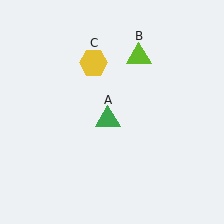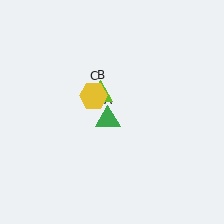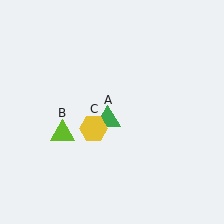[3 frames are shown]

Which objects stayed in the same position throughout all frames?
Green triangle (object A) remained stationary.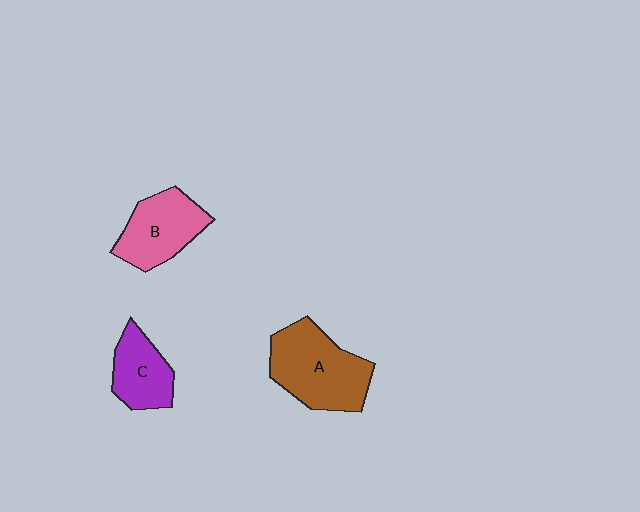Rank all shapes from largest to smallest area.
From largest to smallest: A (brown), B (pink), C (purple).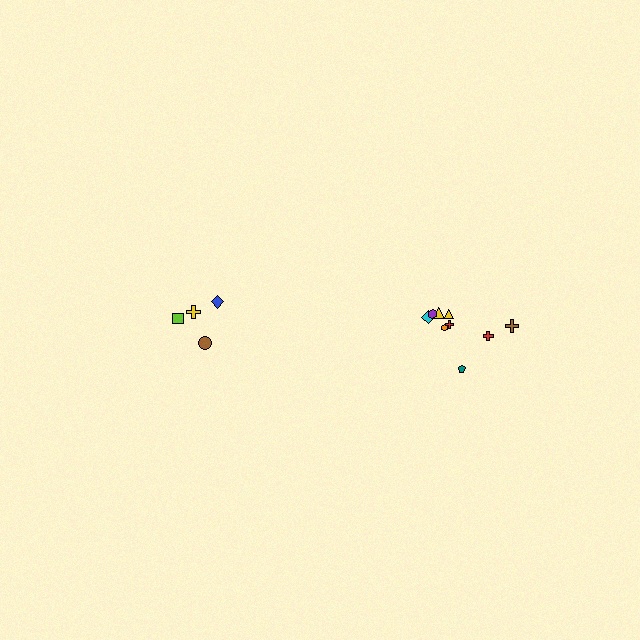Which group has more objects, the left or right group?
The right group.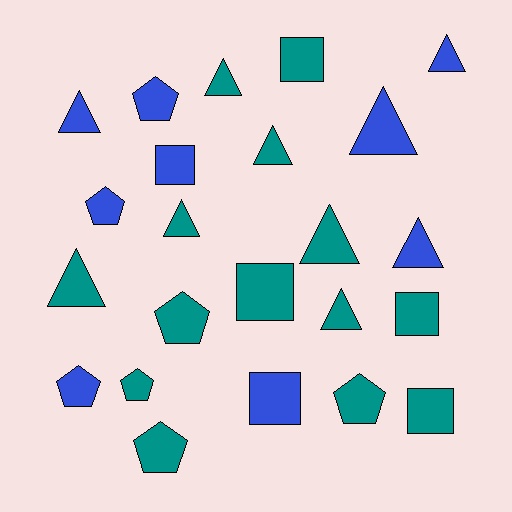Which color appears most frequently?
Teal, with 14 objects.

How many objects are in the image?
There are 23 objects.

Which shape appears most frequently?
Triangle, with 10 objects.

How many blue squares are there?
There are 2 blue squares.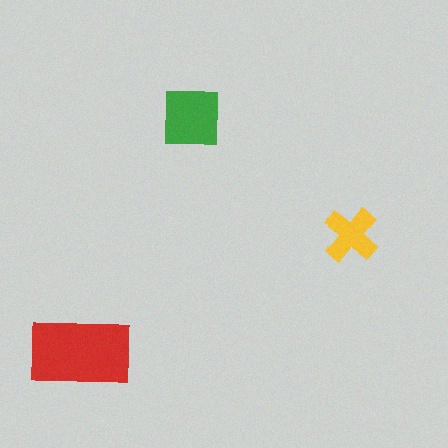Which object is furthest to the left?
The red rectangle is leftmost.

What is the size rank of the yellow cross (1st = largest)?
3rd.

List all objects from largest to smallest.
The red rectangle, the green square, the yellow cross.